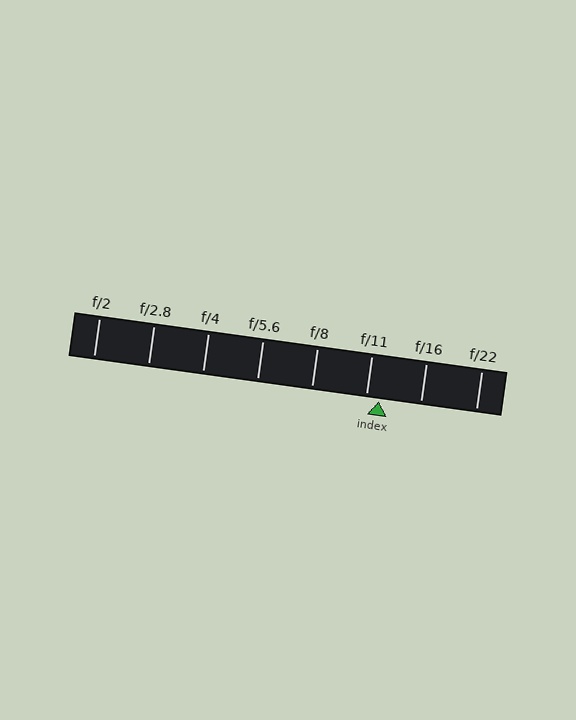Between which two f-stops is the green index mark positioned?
The index mark is between f/11 and f/16.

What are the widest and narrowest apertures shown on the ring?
The widest aperture shown is f/2 and the narrowest is f/22.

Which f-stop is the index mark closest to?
The index mark is closest to f/11.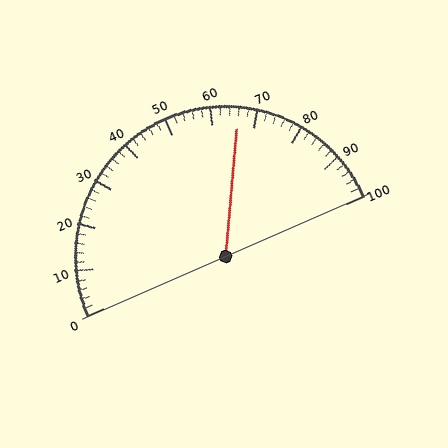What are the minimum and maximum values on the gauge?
The gauge ranges from 0 to 100.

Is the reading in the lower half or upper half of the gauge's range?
The reading is in the upper half of the range (0 to 100).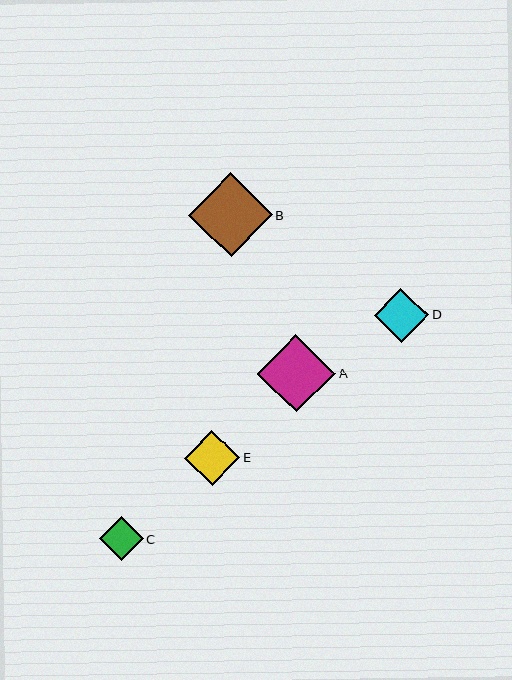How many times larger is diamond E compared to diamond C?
Diamond E is approximately 1.3 times the size of diamond C.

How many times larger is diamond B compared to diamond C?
Diamond B is approximately 1.9 times the size of diamond C.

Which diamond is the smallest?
Diamond C is the smallest with a size of approximately 44 pixels.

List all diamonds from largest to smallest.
From largest to smallest: B, A, E, D, C.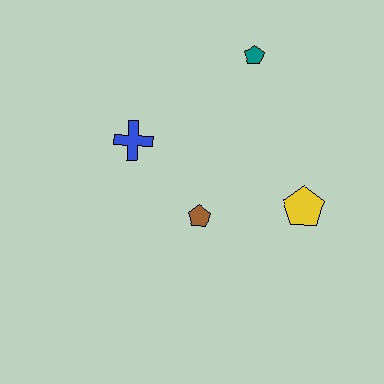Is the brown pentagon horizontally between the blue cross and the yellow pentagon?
Yes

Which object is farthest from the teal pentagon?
The brown pentagon is farthest from the teal pentagon.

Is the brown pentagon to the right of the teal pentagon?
No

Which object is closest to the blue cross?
The brown pentagon is closest to the blue cross.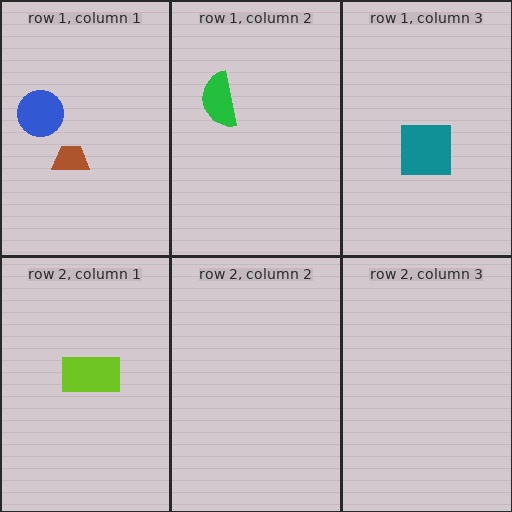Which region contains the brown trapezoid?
The row 1, column 1 region.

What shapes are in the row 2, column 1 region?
The lime rectangle.